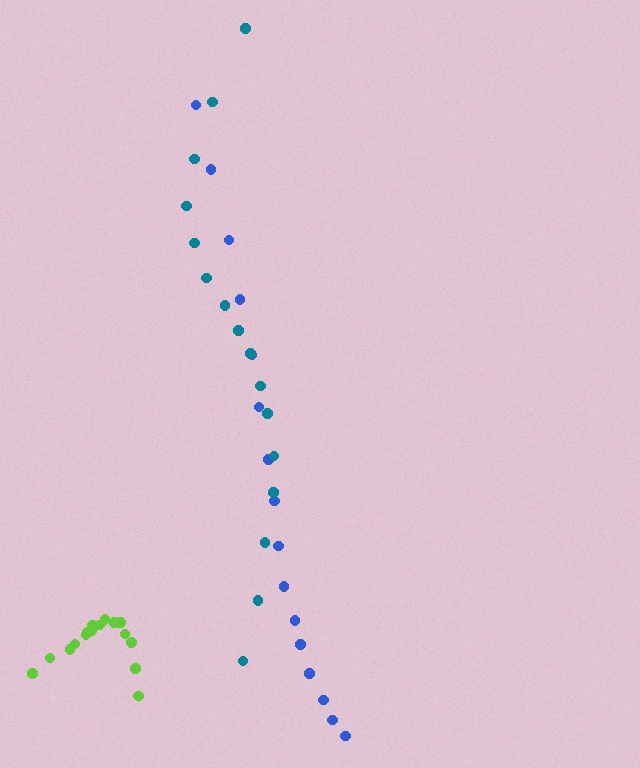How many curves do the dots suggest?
There are 3 distinct paths.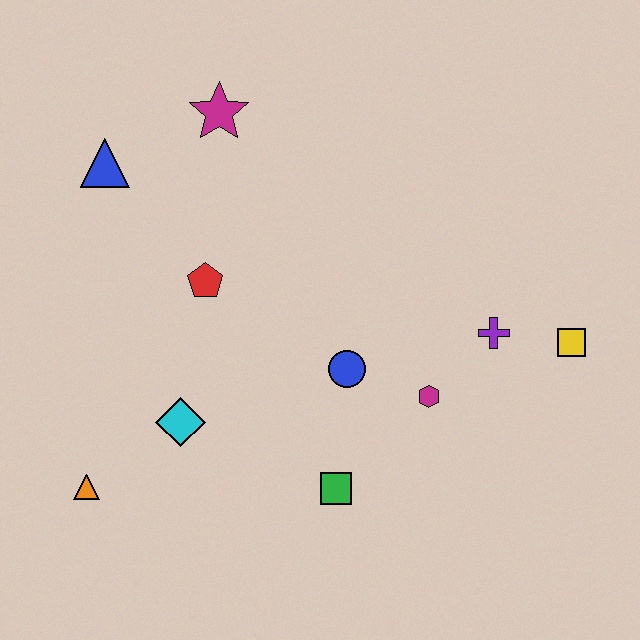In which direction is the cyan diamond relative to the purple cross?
The cyan diamond is to the left of the purple cross.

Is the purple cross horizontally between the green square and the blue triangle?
No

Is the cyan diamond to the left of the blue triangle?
No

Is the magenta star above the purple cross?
Yes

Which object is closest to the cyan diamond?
The orange triangle is closest to the cyan diamond.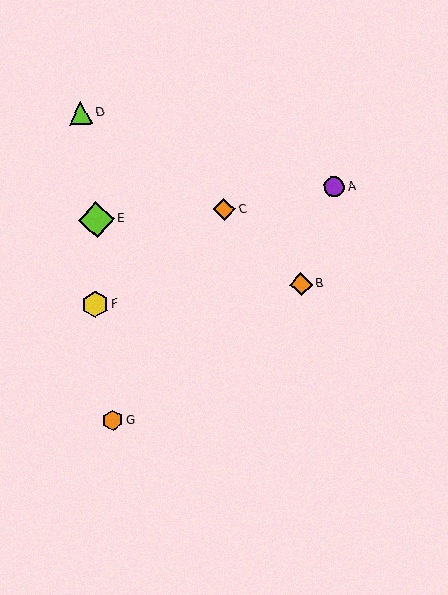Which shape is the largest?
The lime diamond (labeled E) is the largest.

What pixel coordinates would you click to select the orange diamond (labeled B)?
Click at (301, 284) to select the orange diamond B.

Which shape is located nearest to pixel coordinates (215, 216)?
The orange diamond (labeled C) at (224, 210) is nearest to that location.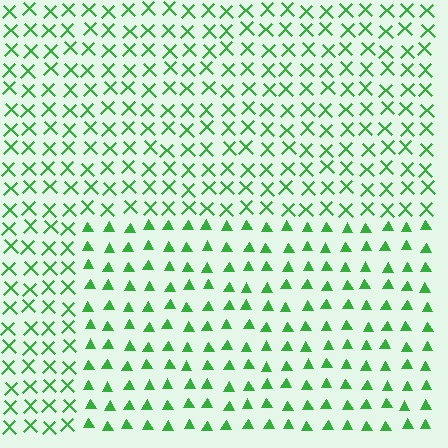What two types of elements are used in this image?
The image uses triangles inside the rectangle region and X marks outside it.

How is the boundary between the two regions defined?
The boundary is defined by a change in element shape: triangles inside vs. X marks outside. All elements share the same color and spacing.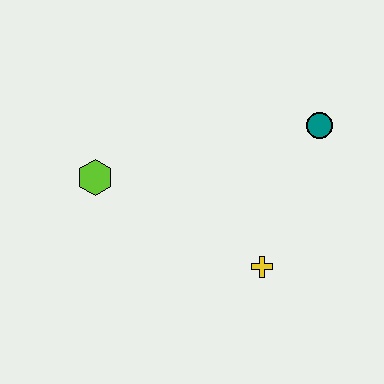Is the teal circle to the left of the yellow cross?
No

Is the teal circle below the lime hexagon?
No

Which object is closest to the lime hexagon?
The yellow cross is closest to the lime hexagon.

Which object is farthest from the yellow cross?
The lime hexagon is farthest from the yellow cross.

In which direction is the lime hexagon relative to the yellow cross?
The lime hexagon is to the left of the yellow cross.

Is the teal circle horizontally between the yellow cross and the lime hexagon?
No